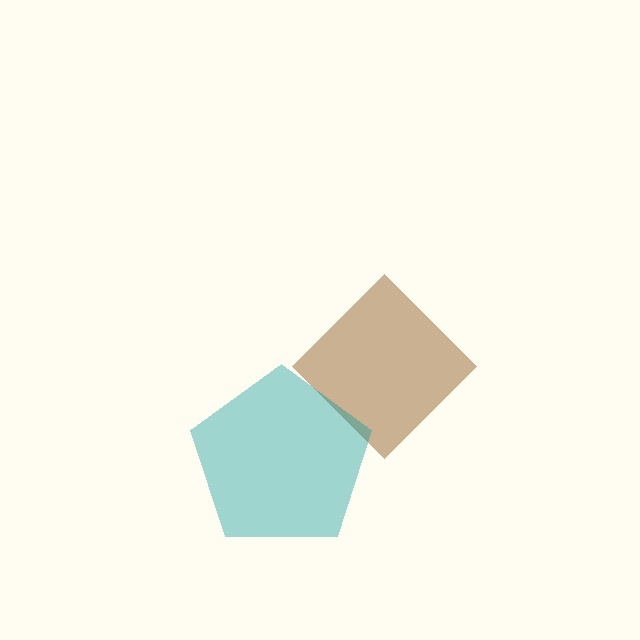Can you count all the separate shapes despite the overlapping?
Yes, there are 2 separate shapes.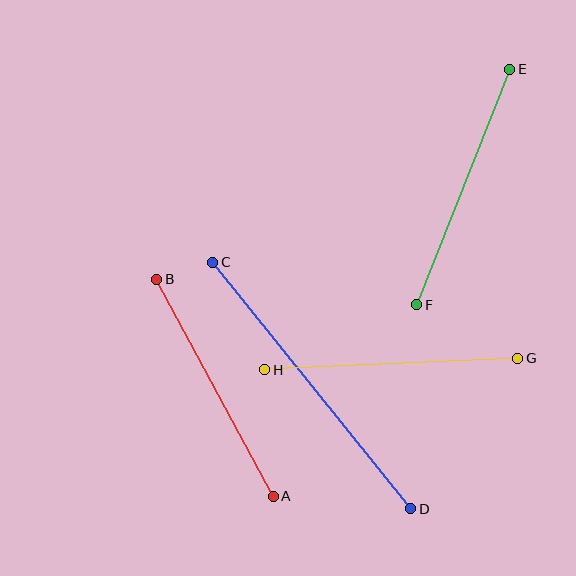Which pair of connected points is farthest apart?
Points C and D are farthest apart.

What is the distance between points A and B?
The distance is approximately 246 pixels.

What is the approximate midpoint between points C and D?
The midpoint is at approximately (312, 385) pixels.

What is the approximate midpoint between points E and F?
The midpoint is at approximately (463, 187) pixels.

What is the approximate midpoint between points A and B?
The midpoint is at approximately (215, 388) pixels.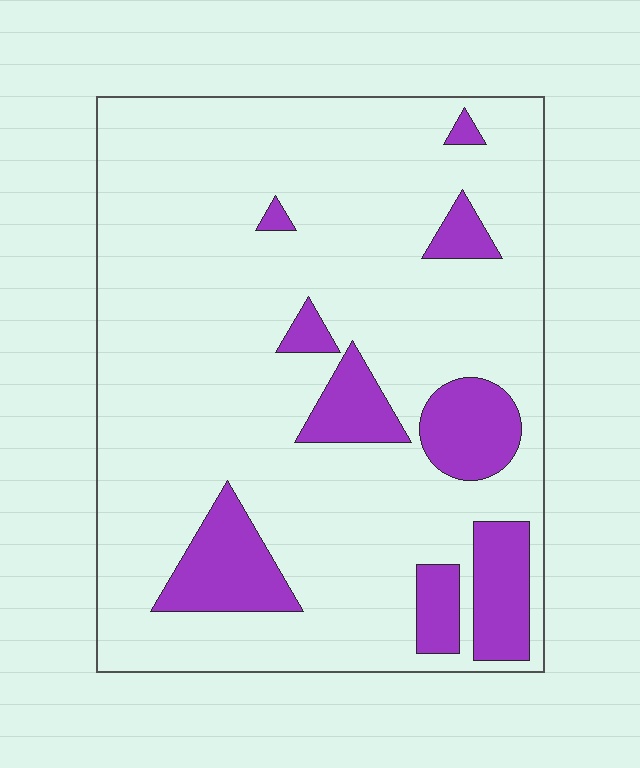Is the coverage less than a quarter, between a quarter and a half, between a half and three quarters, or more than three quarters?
Less than a quarter.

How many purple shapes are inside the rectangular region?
9.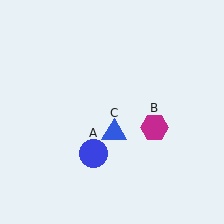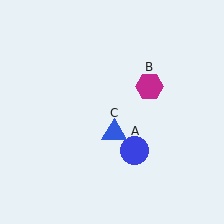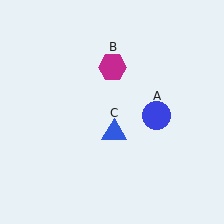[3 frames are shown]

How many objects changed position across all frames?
2 objects changed position: blue circle (object A), magenta hexagon (object B).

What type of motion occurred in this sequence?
The blue circle (object A), magenta hexagon (object B) rotated counterclockwise around the center of the scene.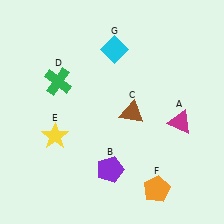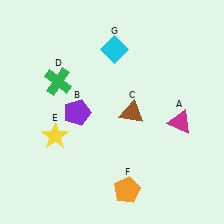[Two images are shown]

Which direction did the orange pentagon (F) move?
The orange pentagon (F) moved left.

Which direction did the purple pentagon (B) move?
The purple pentagon (B) moved up.